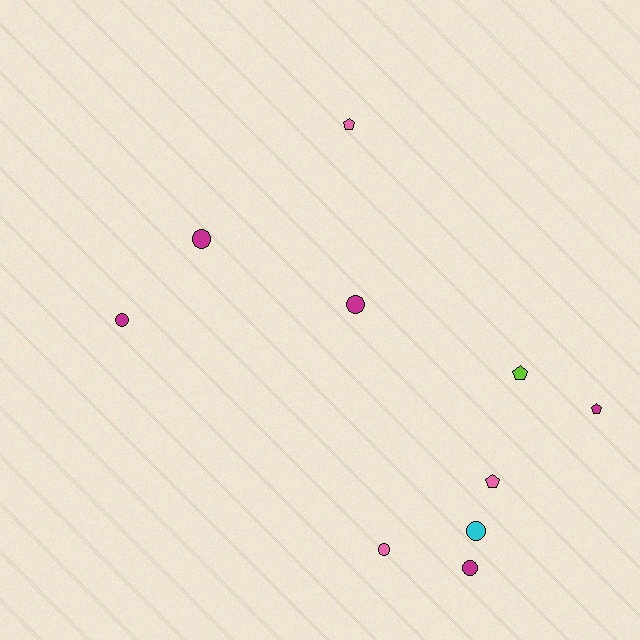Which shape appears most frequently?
Circle, with 6 objects.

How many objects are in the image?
There are 10 objects.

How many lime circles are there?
There are no lime circles.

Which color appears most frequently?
Magenta, with 5 objects.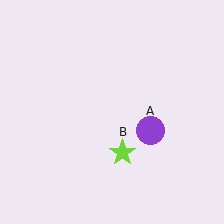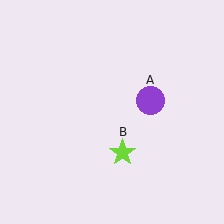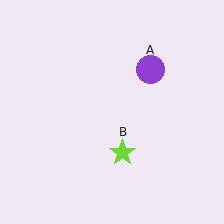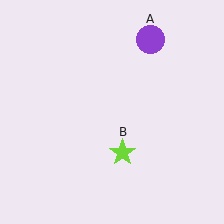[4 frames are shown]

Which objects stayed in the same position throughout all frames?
Lime star (object B) remained stationary.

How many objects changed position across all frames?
1 object changed position: purple circle (object A).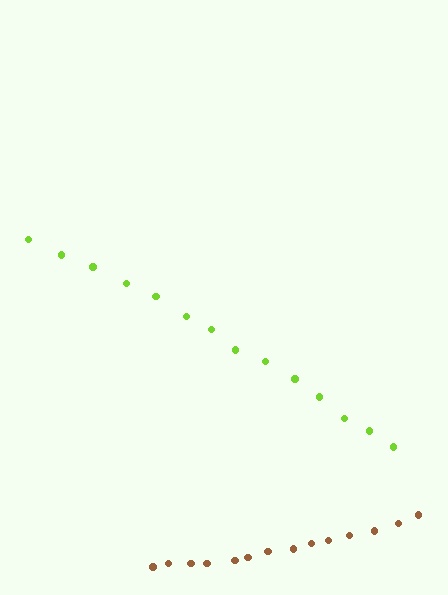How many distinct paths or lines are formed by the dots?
There are 2 distinct paths.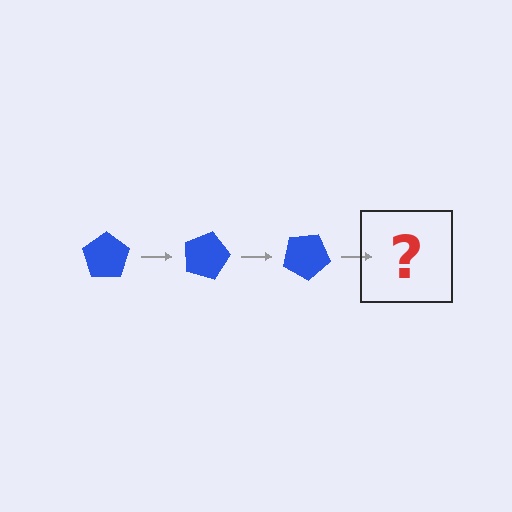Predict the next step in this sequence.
The next step is a blue pentagon rotated 45 degrees.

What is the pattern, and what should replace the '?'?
The pattern is that the pentagon rotates 15 degrees each step. The '?' should be a blue pentagon rotated 45 degrees.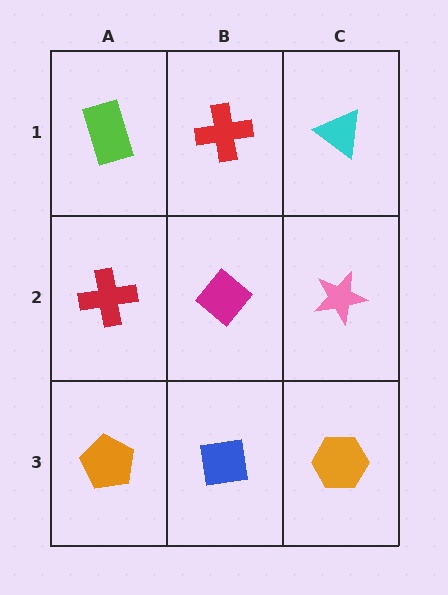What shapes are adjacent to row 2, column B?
A red cross (row 1, column B), a blue square (row 3, column B), a red cross (row 2, column A), a pink star (row 2, column C).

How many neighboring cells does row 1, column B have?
3.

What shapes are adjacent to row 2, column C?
A cyan triangle (row 1, column C), an orange hexagon (row 3, column C), a magenta diamond (row 2, column B).